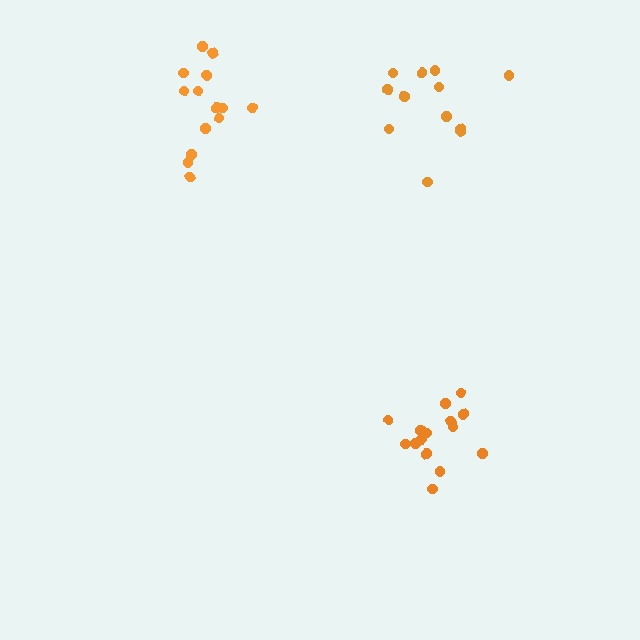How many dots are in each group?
Group 1: 15 dots, Group 2: 15 dots, Group 3: 12 dots (42 total).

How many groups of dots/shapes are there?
There are 3 groups.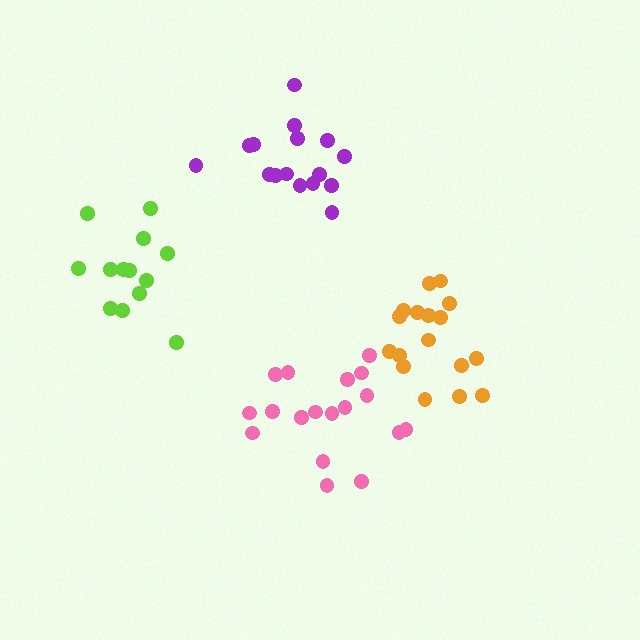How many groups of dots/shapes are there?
There are 4 groups.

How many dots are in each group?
Group 1: 16 dots, Group 2: 18 dots, Group 3: 17 dots, Group 4: 13 dots (64 total).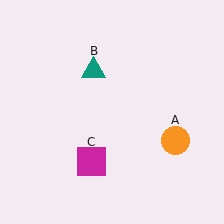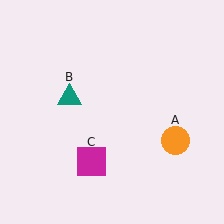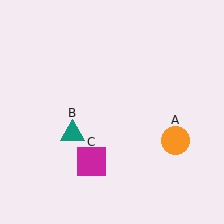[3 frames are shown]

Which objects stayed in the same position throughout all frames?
Orange circle (object A) and magenta square (object C) remained stationary.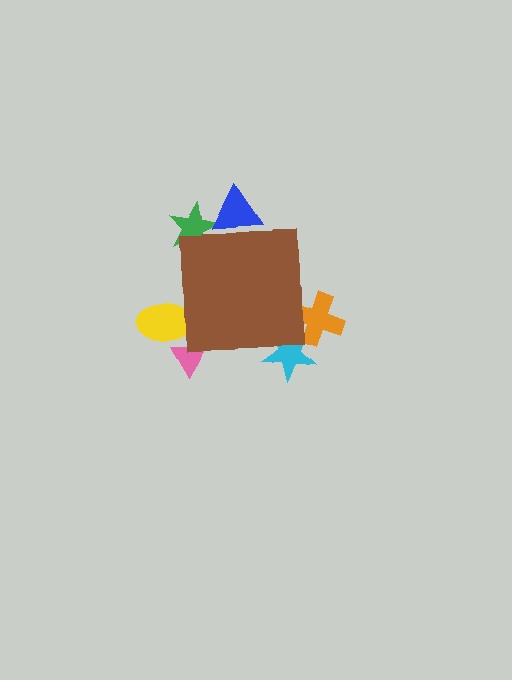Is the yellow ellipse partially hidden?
Yes, the yellow ellipse is partially hidden behind the brown square.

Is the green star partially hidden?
Yes, the green star is partially hidden behind the brown square.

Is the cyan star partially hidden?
Yes, the cyan star is partially hidden behind the brown square.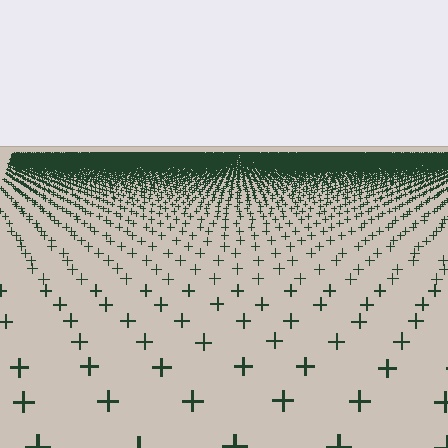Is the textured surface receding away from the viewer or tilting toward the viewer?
The surface is receding away from the viewer. Texture elements get smaller and denser toward the top.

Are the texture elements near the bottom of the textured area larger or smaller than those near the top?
Larger. Near the bottom, elements are closer to the viewer and appear at a bigger on-screen size.